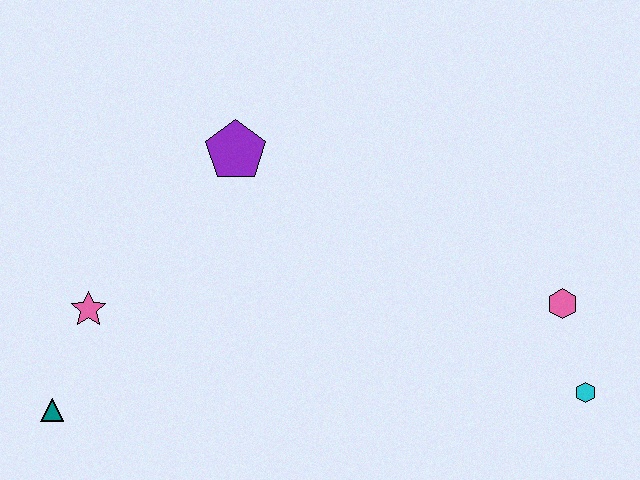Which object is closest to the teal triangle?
The pink star is closest to the teal triangle.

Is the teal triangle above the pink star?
No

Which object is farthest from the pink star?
The cyan hexagon is farthest from the pink star.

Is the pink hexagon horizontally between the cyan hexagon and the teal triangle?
Yes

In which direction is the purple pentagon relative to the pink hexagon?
The purple pentagon is to the left of the pink hexagon.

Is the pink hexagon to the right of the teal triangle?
Yes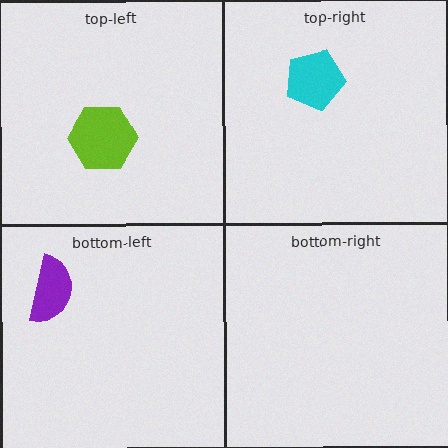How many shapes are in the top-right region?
1.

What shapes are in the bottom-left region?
The purple semicircle.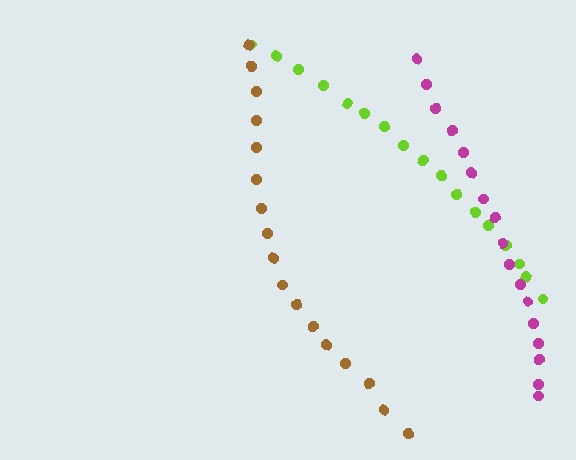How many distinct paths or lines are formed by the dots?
There are 3 distinct paths.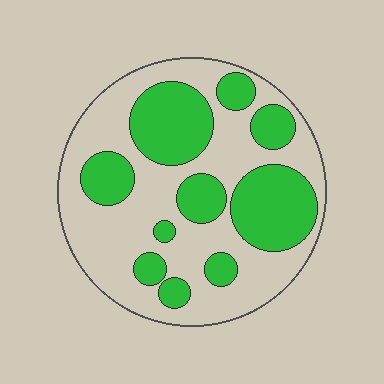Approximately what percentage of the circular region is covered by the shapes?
Approximately 40%.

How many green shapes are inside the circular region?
10.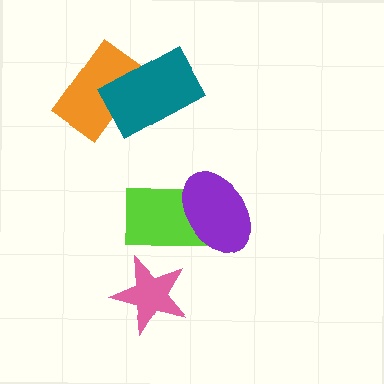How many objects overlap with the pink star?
0 objects overlap with the pink star.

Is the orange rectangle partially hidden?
Yes, it is partially covered by another shape.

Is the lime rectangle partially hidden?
Yes, it is partially covered by another shape.